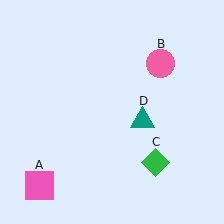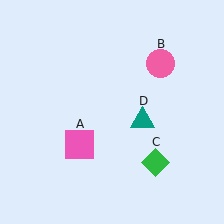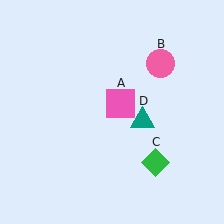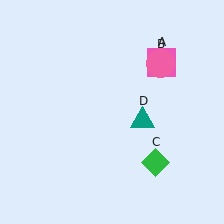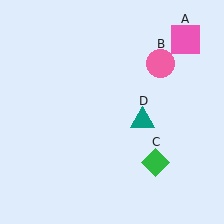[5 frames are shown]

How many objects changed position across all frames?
1 object changed position: pink square (object A).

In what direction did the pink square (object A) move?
The pink square (object A) moved up and to the right.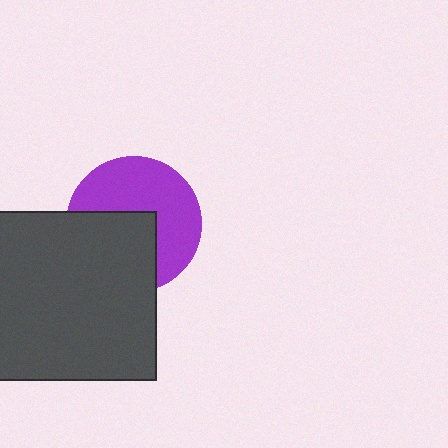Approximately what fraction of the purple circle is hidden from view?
Roughly 44% of the purple circle is hidden behind the dark gray square.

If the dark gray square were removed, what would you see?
You would see the complete purple circle.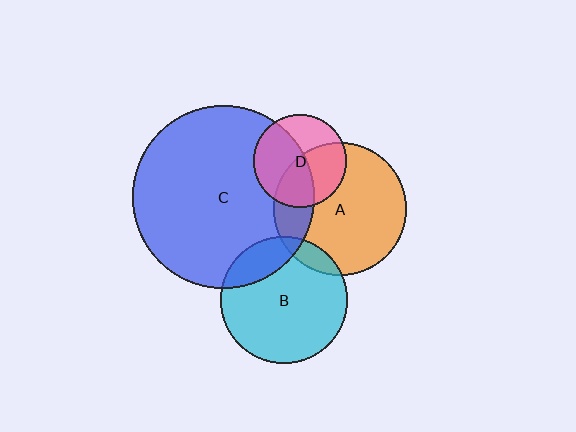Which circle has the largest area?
Circle C (blue).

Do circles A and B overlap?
Yes.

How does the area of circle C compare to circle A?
Approximately 1.9 times.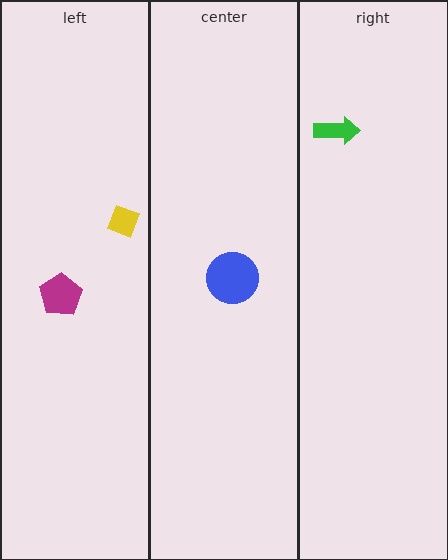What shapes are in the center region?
The blue circle.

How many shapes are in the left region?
2.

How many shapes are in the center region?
1.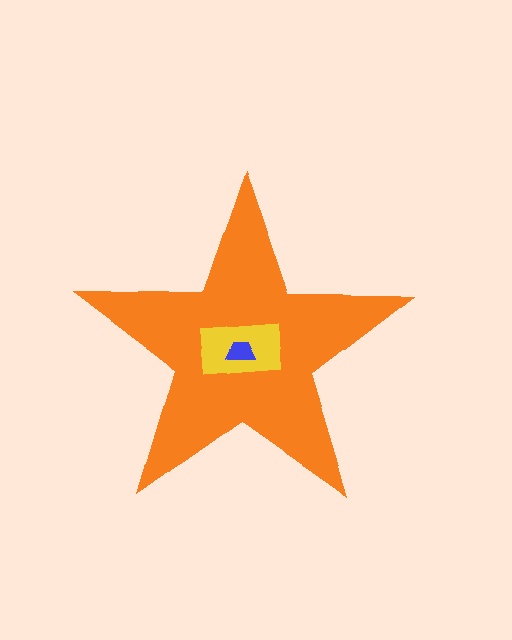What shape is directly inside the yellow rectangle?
The blue trapezoid.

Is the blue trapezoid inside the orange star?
Yes.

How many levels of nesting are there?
3.